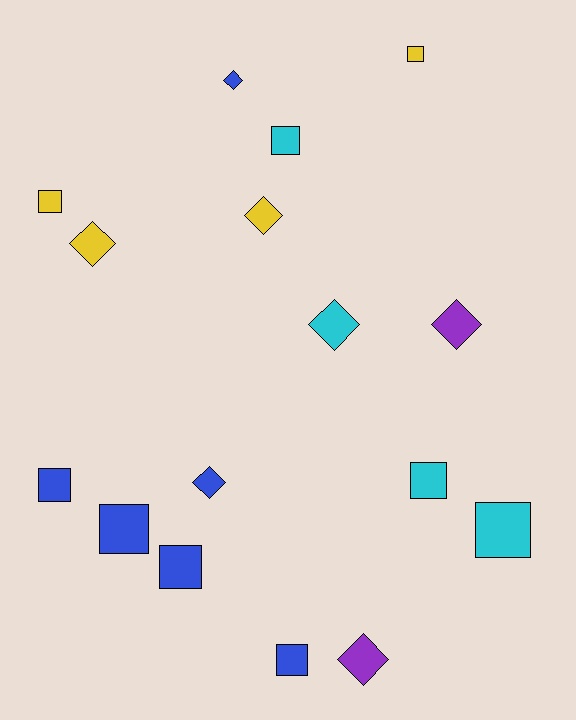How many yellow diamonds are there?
There are 2 yellow diamonds.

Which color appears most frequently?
Blue, with 6 objects.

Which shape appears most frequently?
Square, with 9 objects.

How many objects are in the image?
There are 16 objects.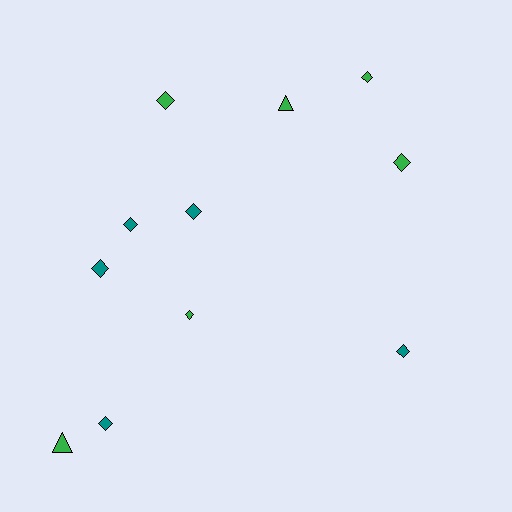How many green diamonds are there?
There are 4 green diamonds.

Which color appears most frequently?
Green, with 6 objects.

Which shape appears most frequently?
Diamond, with 9 objects.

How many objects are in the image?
There are 11 objects.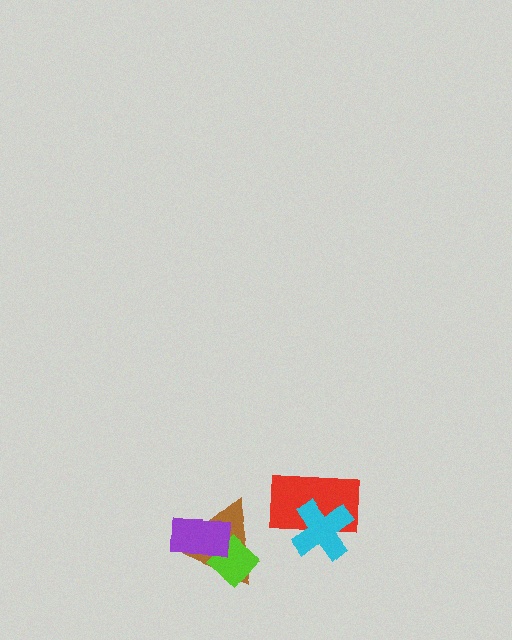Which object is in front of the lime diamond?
The purple rectangle is in front of the lime diamond.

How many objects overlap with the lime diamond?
2 objects overlap with the lime diamond.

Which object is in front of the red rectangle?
The cyan cross is in front of the red rectangle.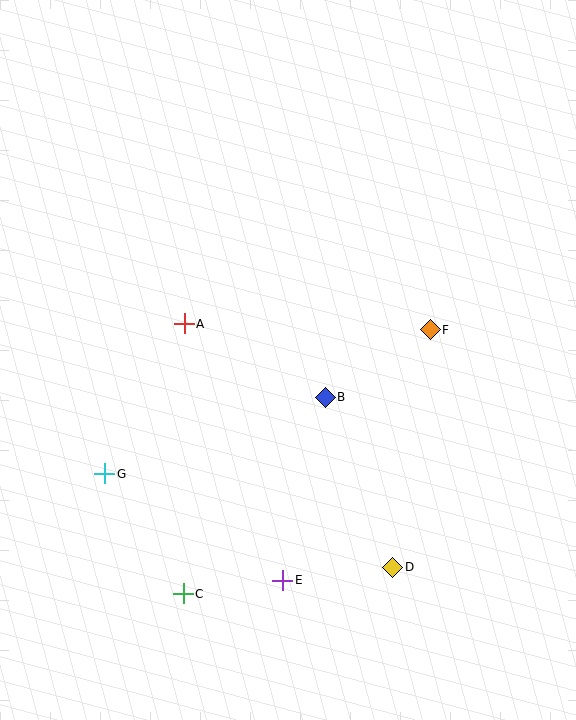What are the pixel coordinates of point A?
Point A is at (184, 324).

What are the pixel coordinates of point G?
Point G is at (105, 474).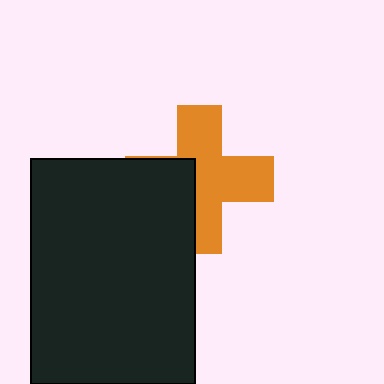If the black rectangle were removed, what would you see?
You would see the complete orange cross.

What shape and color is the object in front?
The object in front is a black rectangle.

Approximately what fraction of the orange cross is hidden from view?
Roughly 36% of the orange cross is hidden behind the black rectangle.